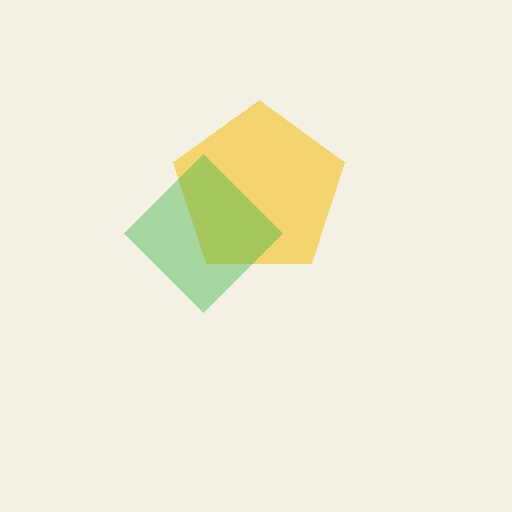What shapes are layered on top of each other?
The layered shapes are: a yellow pentagon, a green diamond.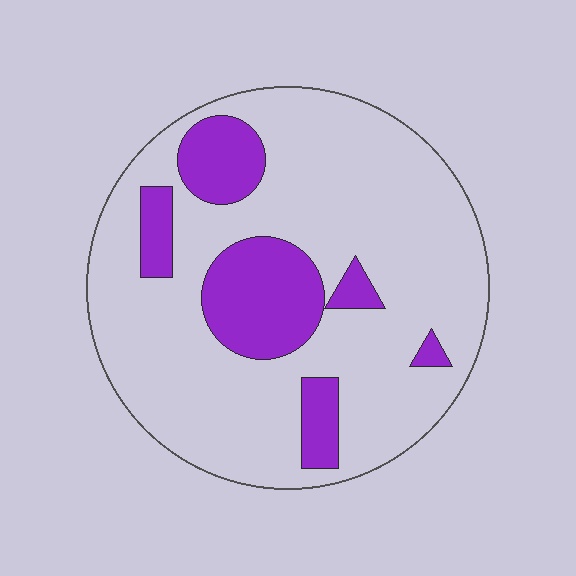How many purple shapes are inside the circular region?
6.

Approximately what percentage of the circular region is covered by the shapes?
Approximately 20%.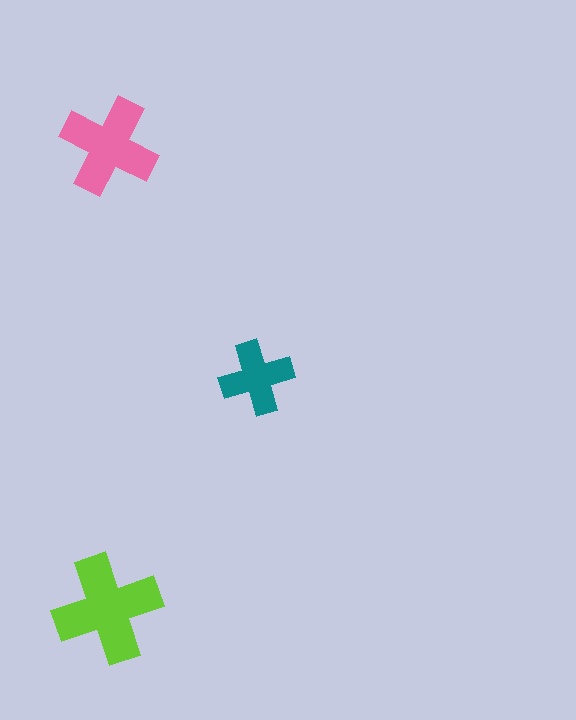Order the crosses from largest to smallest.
the lime one, the pink one, the teal one.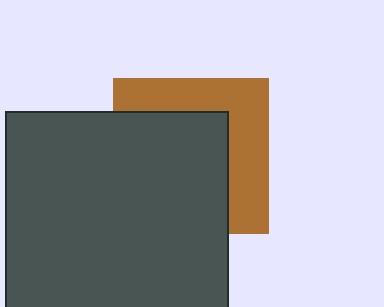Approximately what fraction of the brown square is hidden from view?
Roughly 58% of the brown square is hidden behind the dark gray square.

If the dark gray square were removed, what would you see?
You would see the complete brown square.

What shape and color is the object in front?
The object in front is a dark gray square.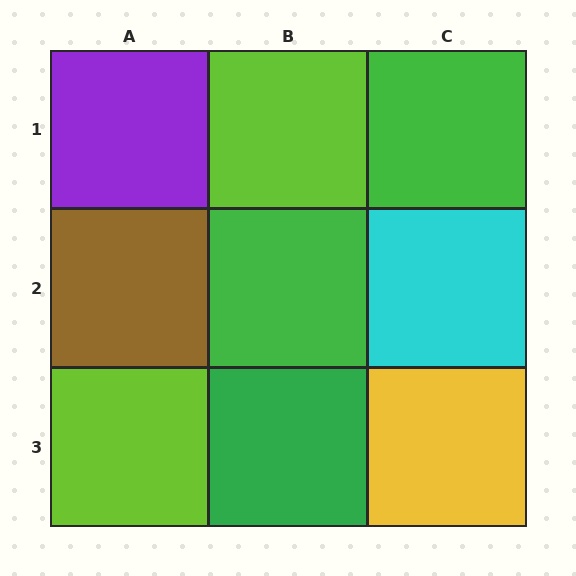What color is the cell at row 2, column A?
Brown.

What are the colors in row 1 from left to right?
Purple, lime, green.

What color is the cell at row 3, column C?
Yellow.